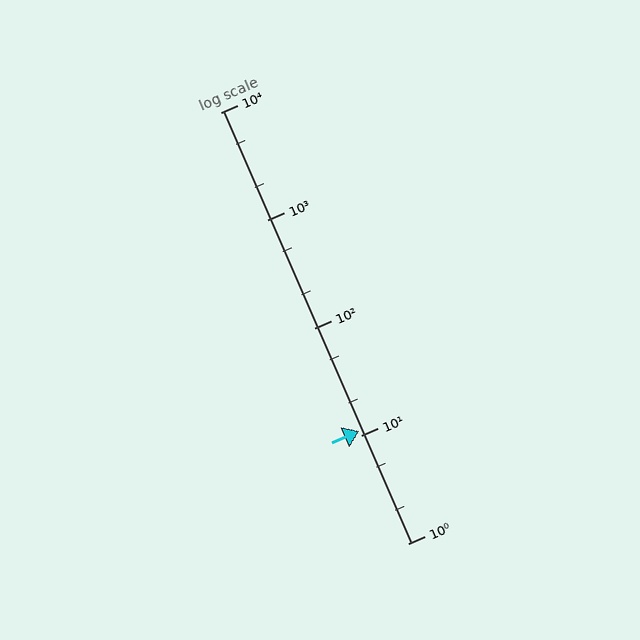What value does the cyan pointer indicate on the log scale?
The pointer indicates approximately 11.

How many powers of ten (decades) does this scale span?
The scale spans 4 decades, from 1 to 10000.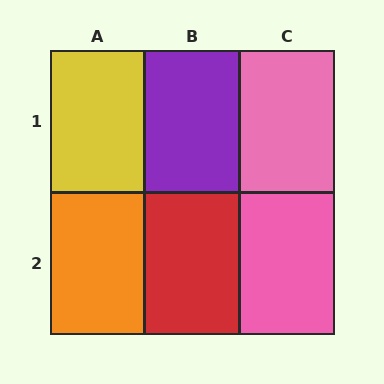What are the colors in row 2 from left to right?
Orange, red, pink.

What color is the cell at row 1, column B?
Purple.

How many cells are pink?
2 cells are pink.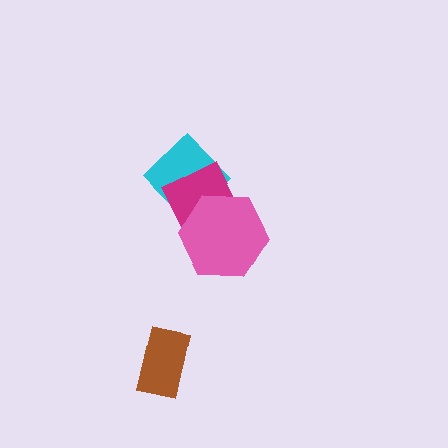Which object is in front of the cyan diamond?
The magenta square is in front of the cyan diamond.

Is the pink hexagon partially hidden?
No, no other shape covers it.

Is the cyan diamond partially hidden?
Yes, it is partially covered by another shape.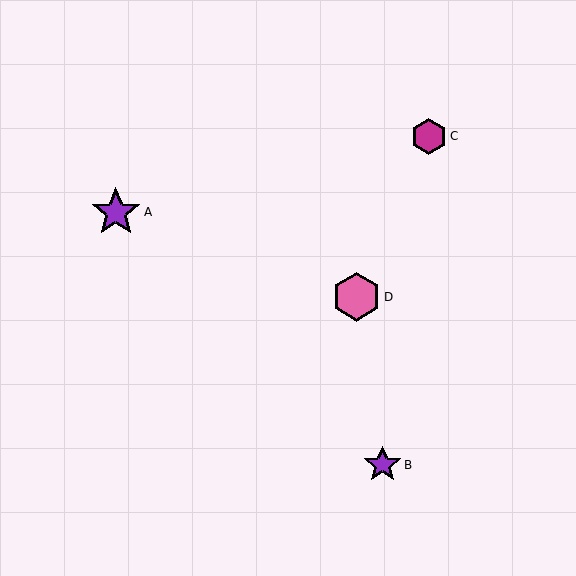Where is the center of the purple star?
The center of the purple star is at (116, 212).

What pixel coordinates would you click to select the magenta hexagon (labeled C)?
Click at (429, 136) to select the magenta hexagon C.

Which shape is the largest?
The purple star (labeled A) is the largest.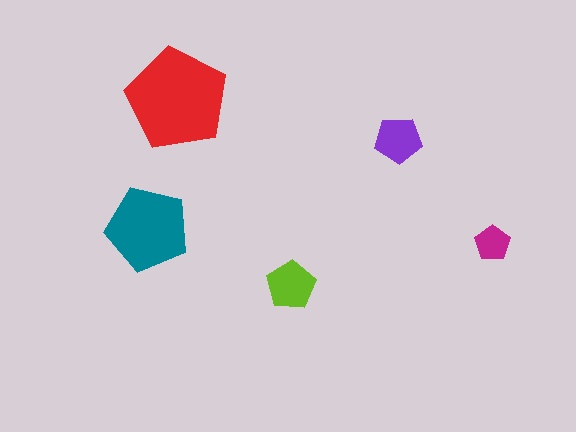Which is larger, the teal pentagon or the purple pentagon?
The teal one.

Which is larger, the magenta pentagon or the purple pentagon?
The purple one.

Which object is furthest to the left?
The teal pentagon is leftmost.